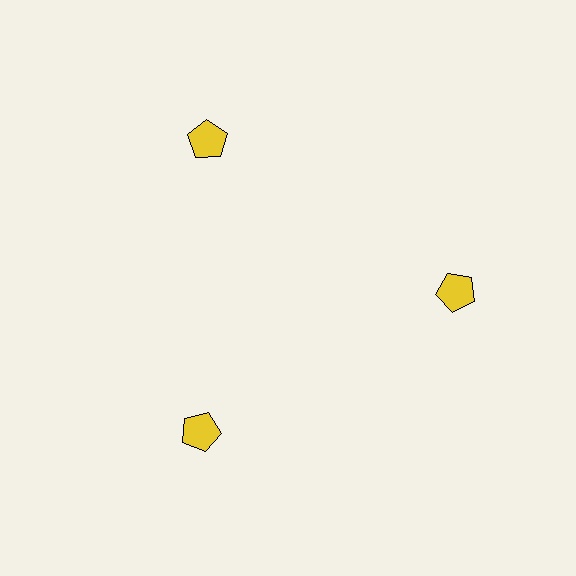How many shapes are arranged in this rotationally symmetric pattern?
There are 3 shapes, arranged in 3 groups of 1.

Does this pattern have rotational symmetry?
Yes, this pattern has 3-fold rotational symmetry. It looks the same after rotating 120 degrees around the center.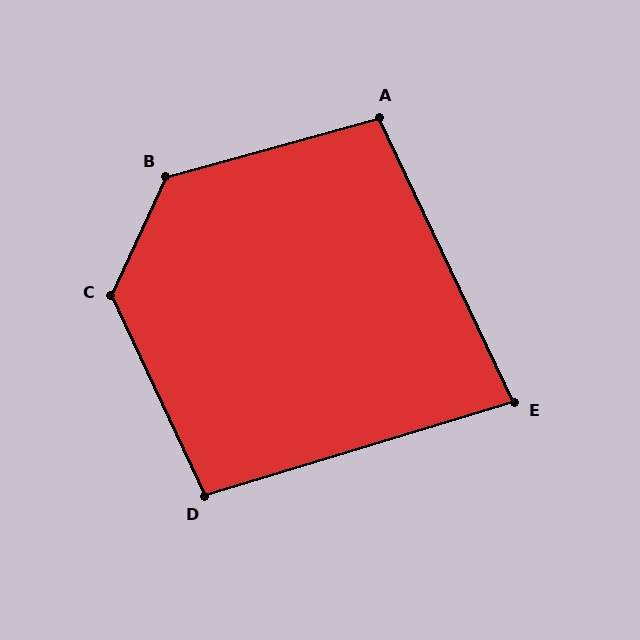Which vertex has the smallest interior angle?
E, at approximately 81 degrees.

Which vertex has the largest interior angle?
C, at approximately 130 degrees.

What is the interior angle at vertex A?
Approximately 100 degrees (obtuse).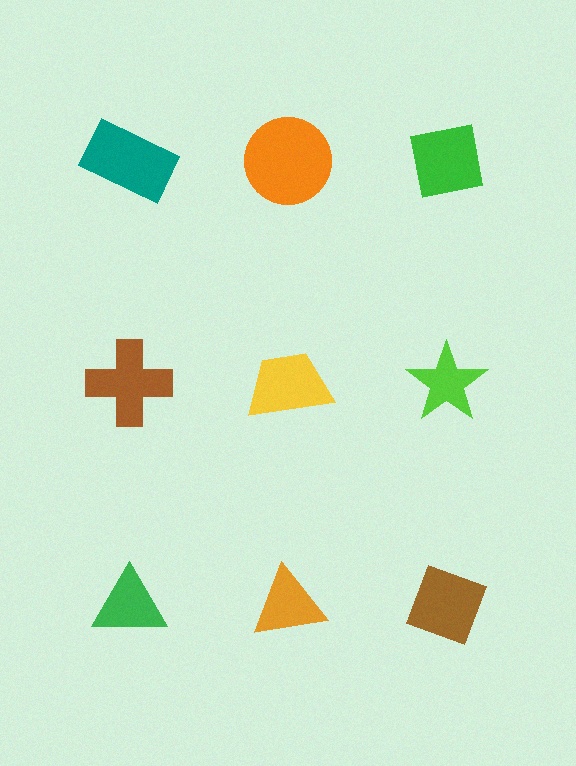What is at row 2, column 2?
A yellow trapezoid.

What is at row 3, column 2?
An orange triangle.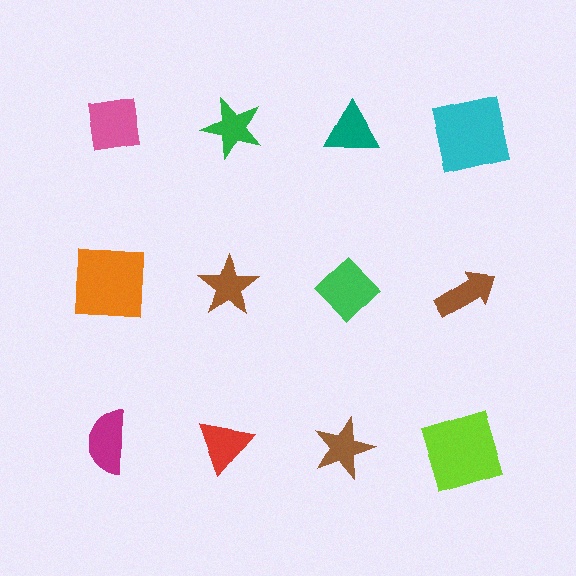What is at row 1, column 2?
A green star.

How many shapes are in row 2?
4 shapes.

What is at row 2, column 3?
A green diamond.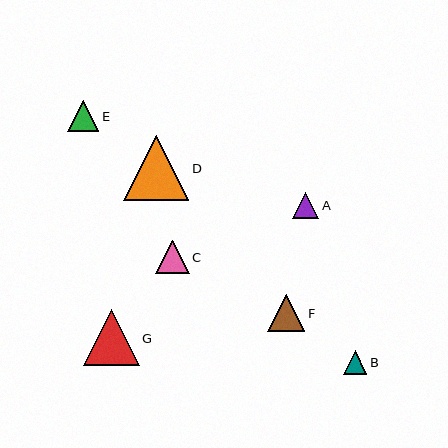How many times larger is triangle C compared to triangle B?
Triangle C is approximately 1.4 times the size of triangle B.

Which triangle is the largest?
Triangle D is the largest with a size of approximately 65 pixels.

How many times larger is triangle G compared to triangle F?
Triangle G is approximately 1.5 times the size of triangle F.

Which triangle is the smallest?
Triangle B is the smallest with a size of approximately 23 pixels.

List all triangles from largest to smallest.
From largest to smallest: D, G, F, C, E, A, B.